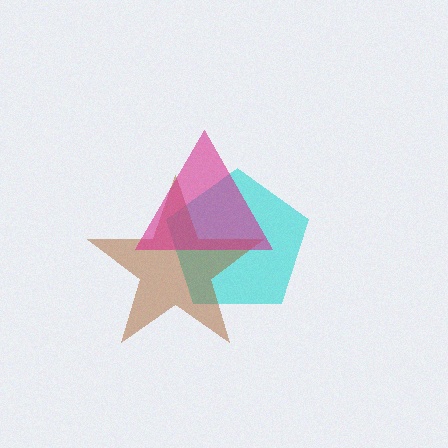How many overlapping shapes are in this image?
There are 3 overlapping shapes in the image.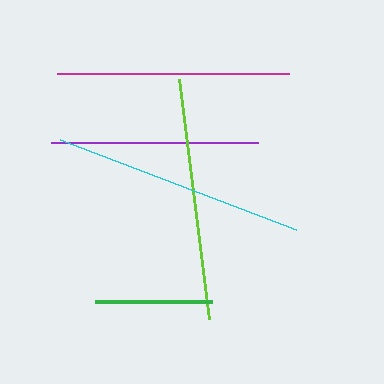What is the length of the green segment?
The green segment is approximately 117 pixels long.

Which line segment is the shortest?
The green line is the shortest at approximately 117 pixels.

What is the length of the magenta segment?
The magenta segment is approximately 232 pixels long.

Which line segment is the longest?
The cyan line is the longest at approximately 252 pixels.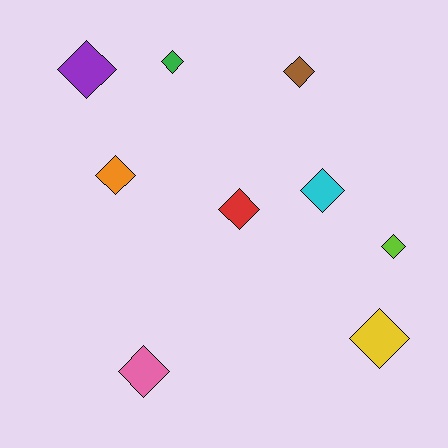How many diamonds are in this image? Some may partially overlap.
There are 9 diamonds.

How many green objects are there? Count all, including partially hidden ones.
There is 1 green object.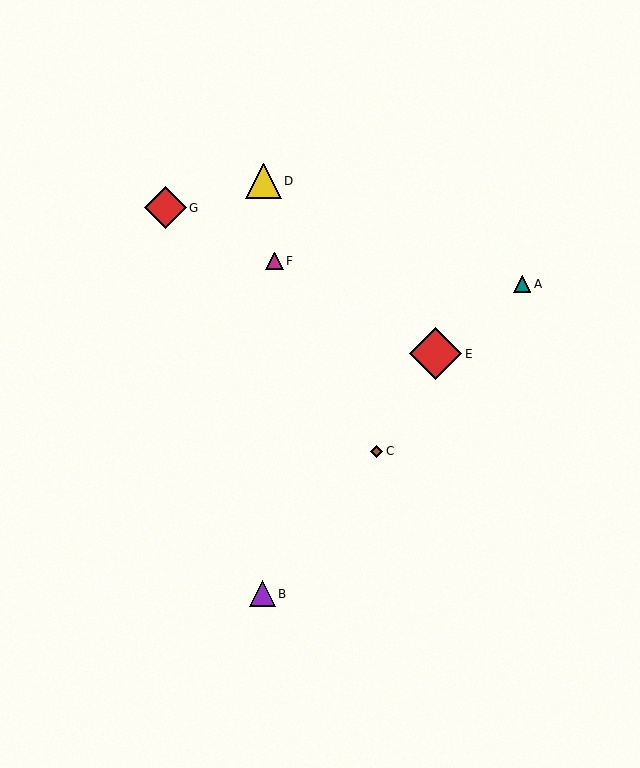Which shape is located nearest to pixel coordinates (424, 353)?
The red diamond (labeled E) at (436, 354) is nearest to that location.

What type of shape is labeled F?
Shape F is a magenta triangle.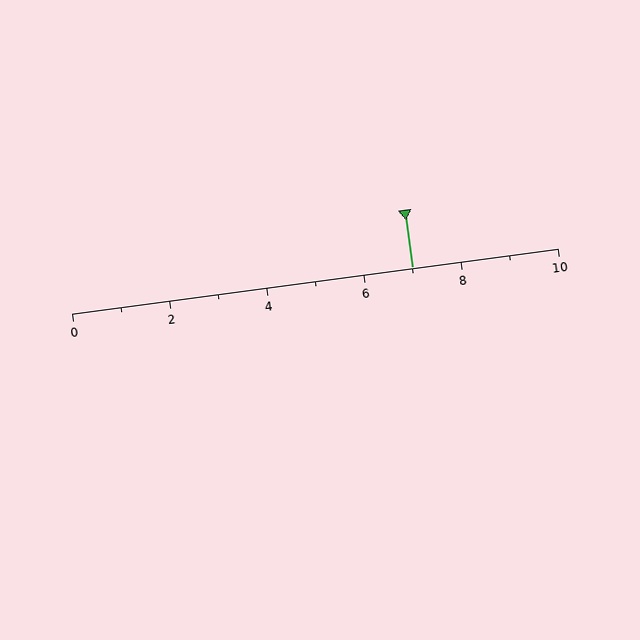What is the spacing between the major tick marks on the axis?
The major ticks are spaced 2 apart.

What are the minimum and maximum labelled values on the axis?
The axis runs from 0 to 10.